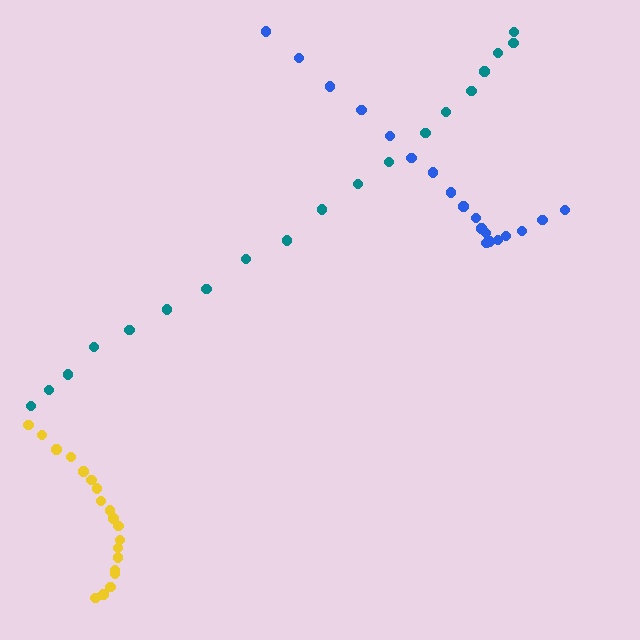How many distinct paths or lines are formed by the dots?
There are 3 distinct paths.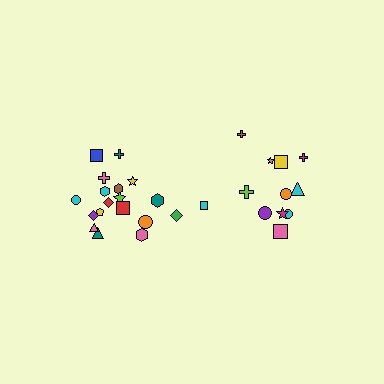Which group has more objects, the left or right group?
The left group.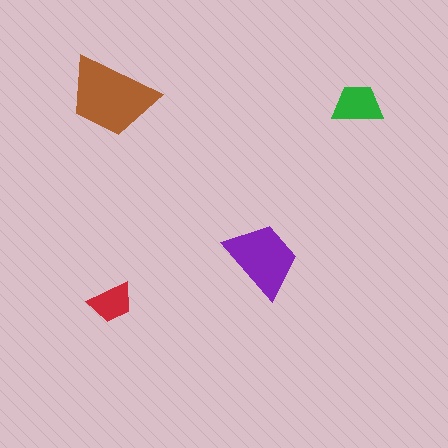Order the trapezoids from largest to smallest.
the brown one, the purple one, the green one, the red one.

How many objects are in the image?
There are 4 objects in the image.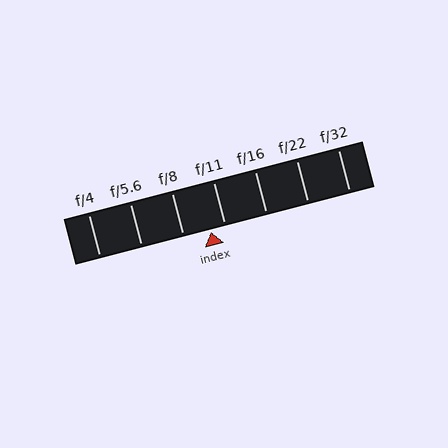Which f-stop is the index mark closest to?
The index mark is closest to f/11.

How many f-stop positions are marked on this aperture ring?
There are 7 f-stop positions marked.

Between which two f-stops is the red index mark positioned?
The index mark is between f/8 and f/11.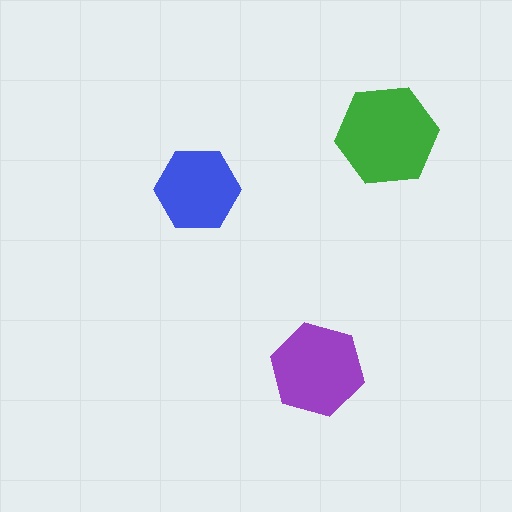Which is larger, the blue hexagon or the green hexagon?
The green one.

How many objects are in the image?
There are 3 objects in the image.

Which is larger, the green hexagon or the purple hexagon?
The green one.